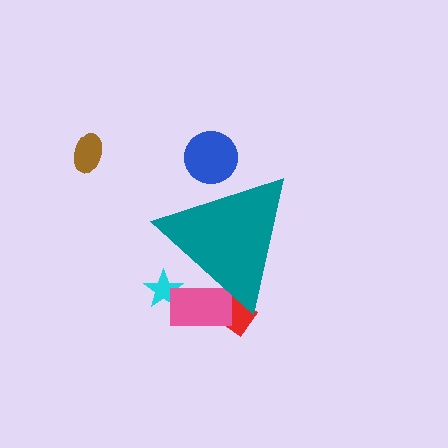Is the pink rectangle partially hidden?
Yes, the pink rectangle is partially hidden behind the teal triangle.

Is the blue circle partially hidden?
Yes, the blue circle is partially hidden behind the teal triangle.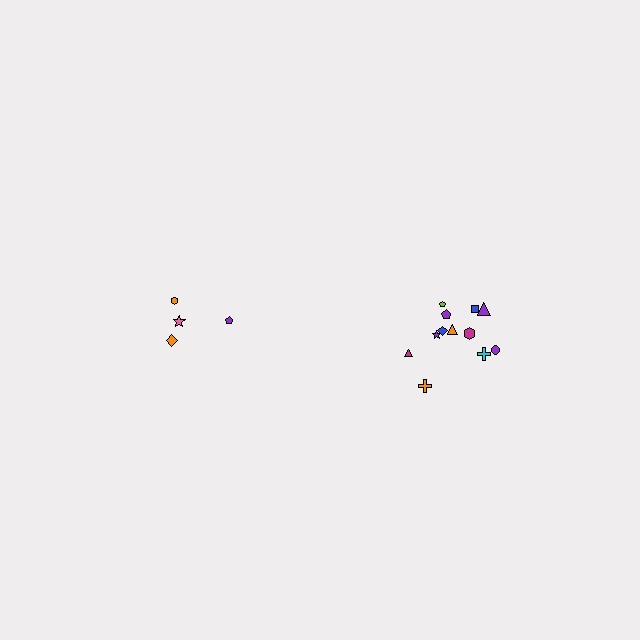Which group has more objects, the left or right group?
The right group.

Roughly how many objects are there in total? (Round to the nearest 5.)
Roughly 15 objects in total.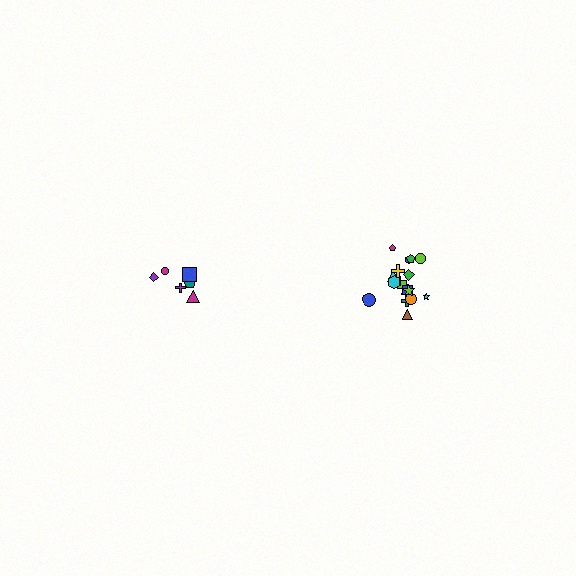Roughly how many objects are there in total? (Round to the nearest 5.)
Roughly 25 objects in total.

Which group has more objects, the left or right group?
The right group.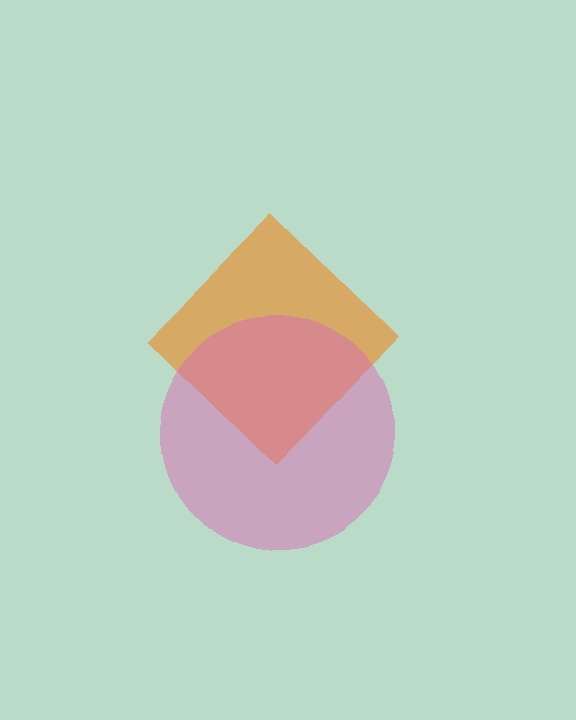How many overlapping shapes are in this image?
There are 2 overlapping shapes in the image.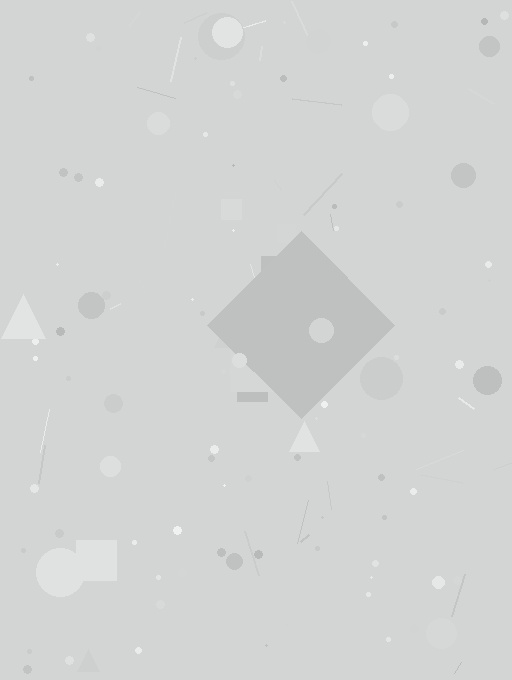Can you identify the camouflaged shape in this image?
The camouflaged shape is a diamond.